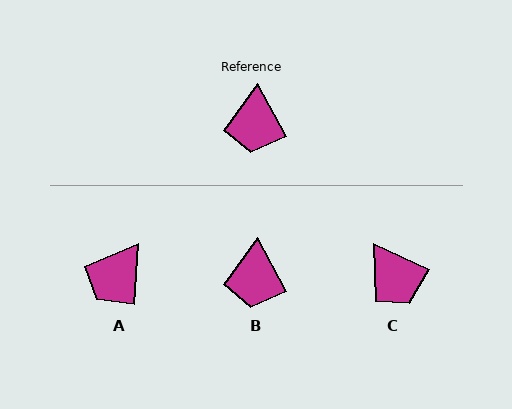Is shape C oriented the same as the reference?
No, it is off by about 37 degrees.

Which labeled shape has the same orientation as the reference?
B.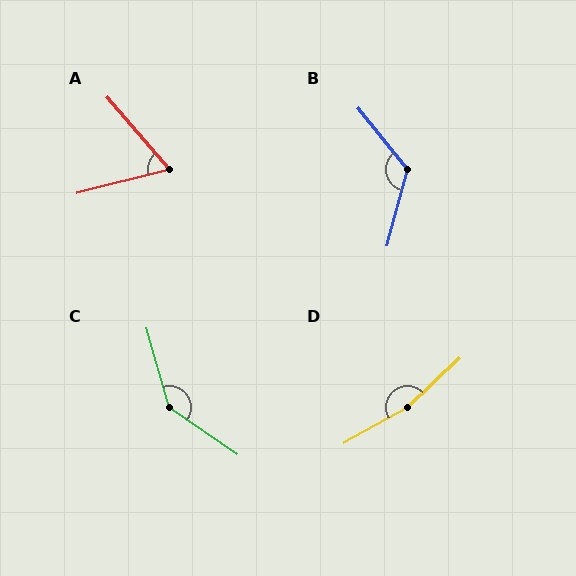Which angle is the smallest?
A, at approximately 63 degrees.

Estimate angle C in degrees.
Approximately 141 degrees.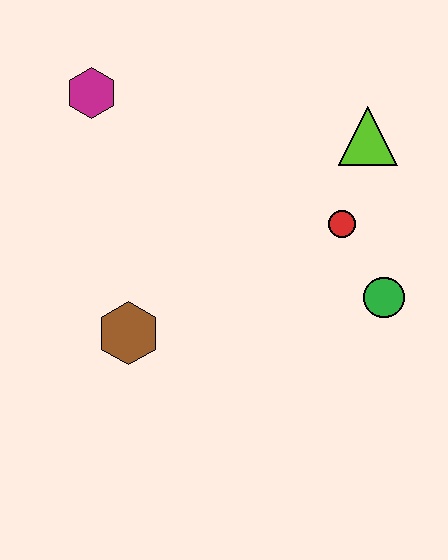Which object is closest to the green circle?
The red circle is closest to the green circle.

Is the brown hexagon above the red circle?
No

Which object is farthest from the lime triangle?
The brown hexagon is farthest from the lime triangle.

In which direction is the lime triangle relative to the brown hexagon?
The lime triangle is to the right of the brown hexagon.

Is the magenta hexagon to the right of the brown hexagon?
No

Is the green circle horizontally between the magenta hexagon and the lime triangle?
No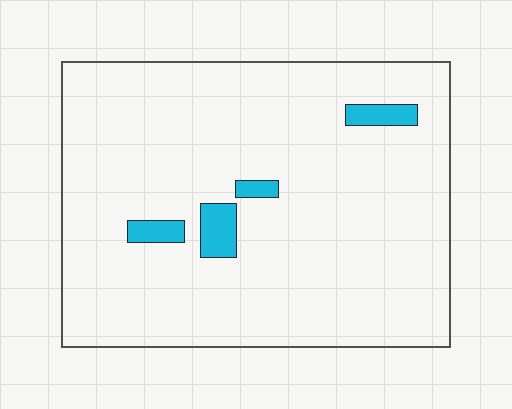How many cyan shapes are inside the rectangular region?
4.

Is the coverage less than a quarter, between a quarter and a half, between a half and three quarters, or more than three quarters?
Less than a quarter.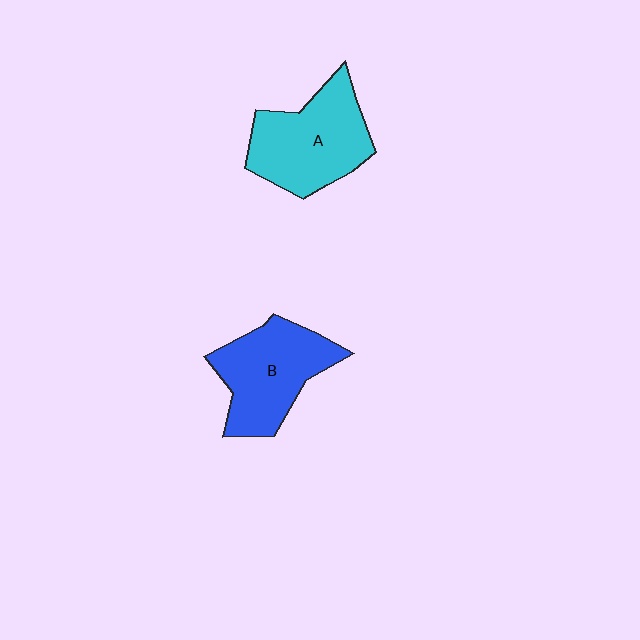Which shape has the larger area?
Shape A (cyan).